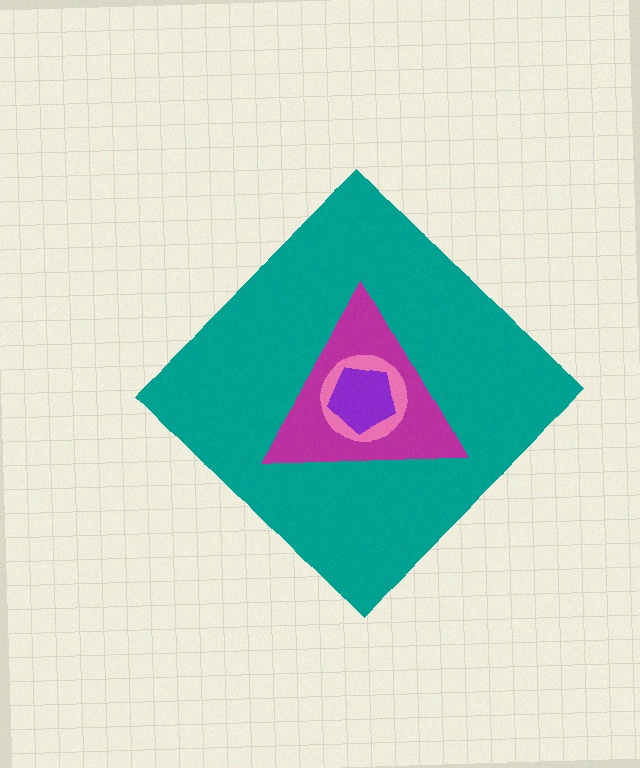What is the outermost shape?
The teal diamond.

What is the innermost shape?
The purple pentagon.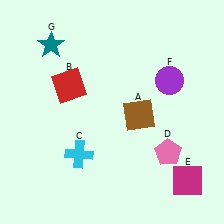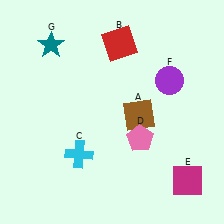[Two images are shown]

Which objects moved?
The objects that moved are: the red square (B), the pink pentagon (D).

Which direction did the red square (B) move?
The red square (B) moved right.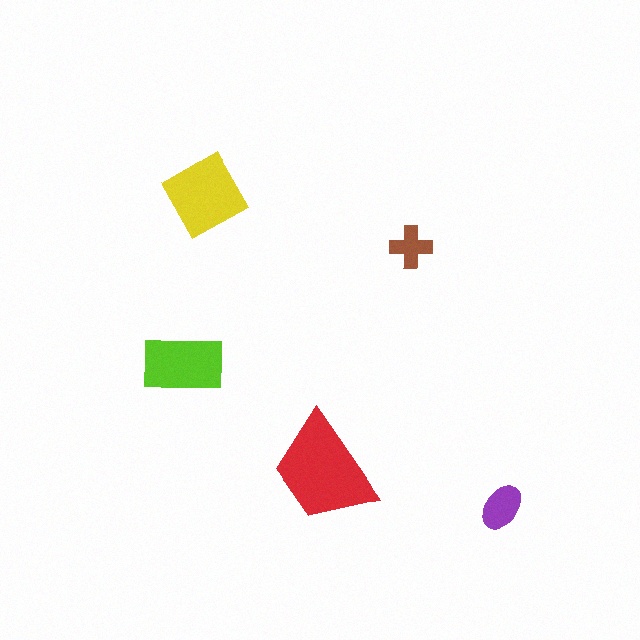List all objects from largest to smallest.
The red trapezoid, the yellow square, the lime rectangle, the purple ellipse, the brown cross.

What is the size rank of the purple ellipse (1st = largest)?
4th.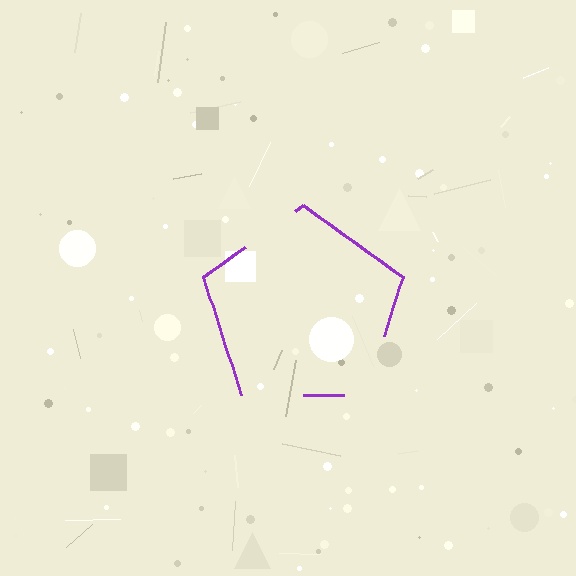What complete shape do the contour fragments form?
The contour fragments form a pentagon.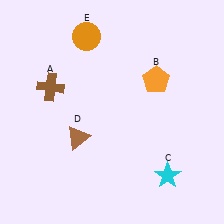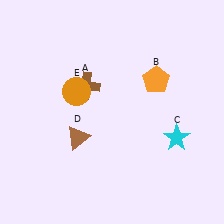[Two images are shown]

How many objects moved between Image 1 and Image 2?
3 objects moved between the two images.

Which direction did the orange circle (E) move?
The orange circle (E) moved down.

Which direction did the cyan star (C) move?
The cyan star (C) moved up.